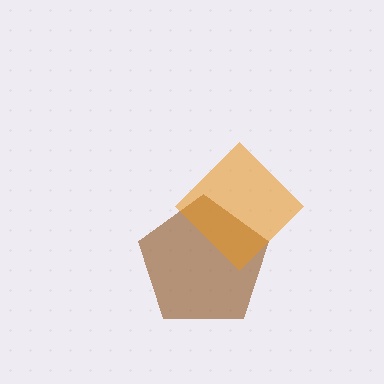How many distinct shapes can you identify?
There are 2 distinct shapes: a brown pentagon, an orange diamond.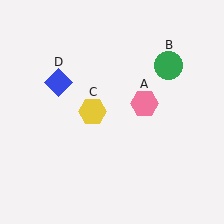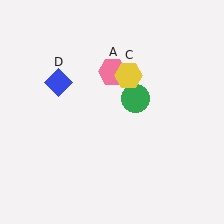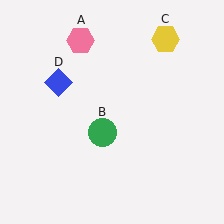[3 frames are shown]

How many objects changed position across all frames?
3 objects changed position: pink hexagon (object A), green circle (object B), yellow hexagon (object C).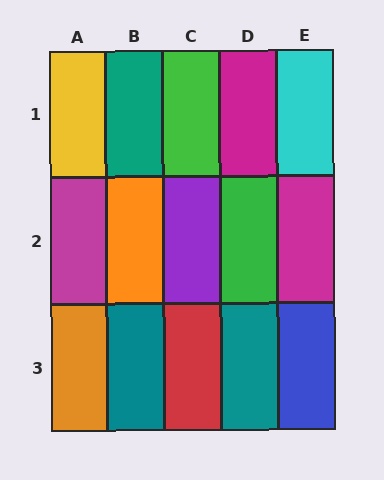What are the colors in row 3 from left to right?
Orange, teal, red, teal, blue.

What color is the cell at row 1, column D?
Magenta.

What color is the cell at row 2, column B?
Orange.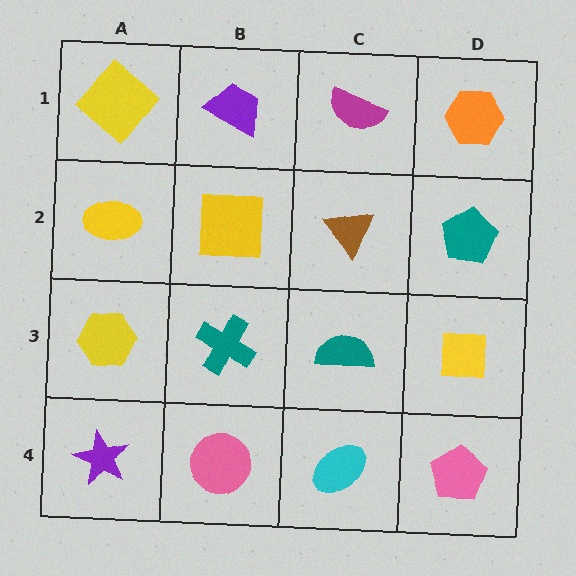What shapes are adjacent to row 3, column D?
A teal pentagon (row 2, column D), a pink pentagon (row 4, column D), a teal semicircle (row 3, column C).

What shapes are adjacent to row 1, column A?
A yellow ellipse (row 2, column A), a purple trapezoid (row 1, column B).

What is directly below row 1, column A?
A yellow ellipse.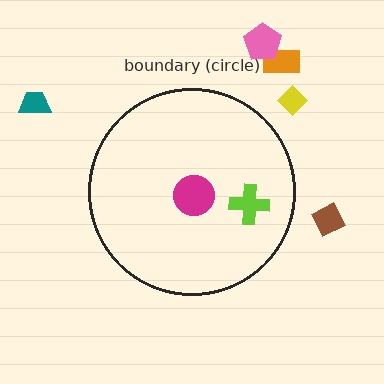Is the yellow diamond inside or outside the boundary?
Outside.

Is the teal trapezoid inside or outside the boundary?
Outside.